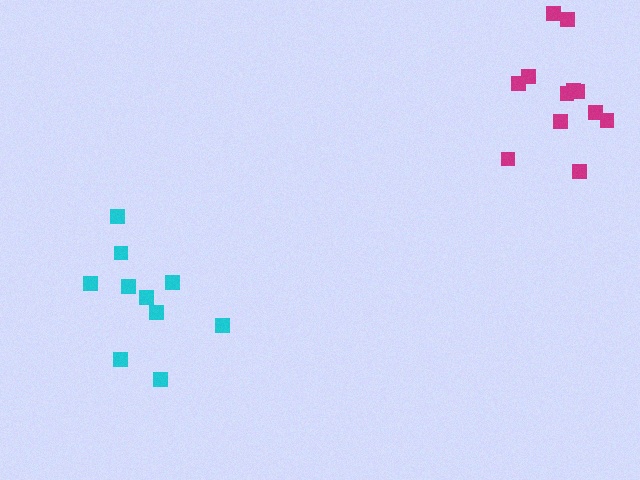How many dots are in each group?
Group 1: 12 dots, Group 2: 10 dots (22 total).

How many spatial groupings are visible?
There are 2 spatial groupings.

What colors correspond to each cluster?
The clusters are colored: magenta, cyan.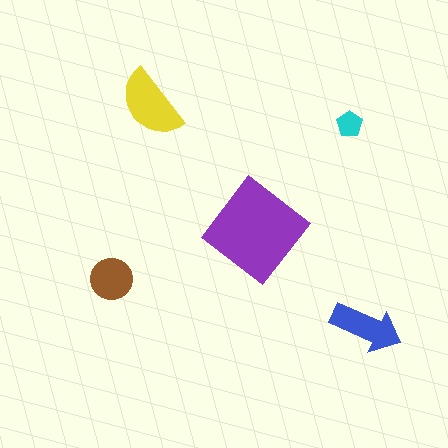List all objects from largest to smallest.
The purple diamond, the yellow semicircle, the blue arrow, the brown circle, the cyan pentagon.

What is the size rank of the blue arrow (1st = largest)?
3rd.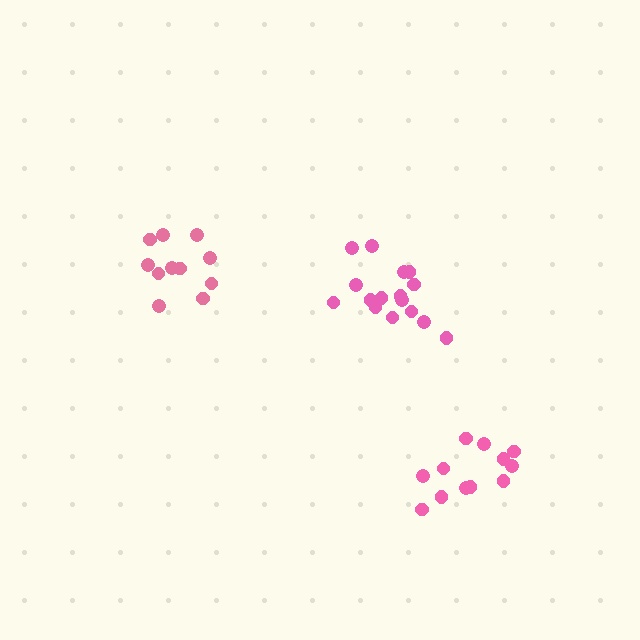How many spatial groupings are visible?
There are 3 spatial groupings.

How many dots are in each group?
Group 1: 12 dots, Group 2: 16 dots, Group 3: 11 dots (39 total).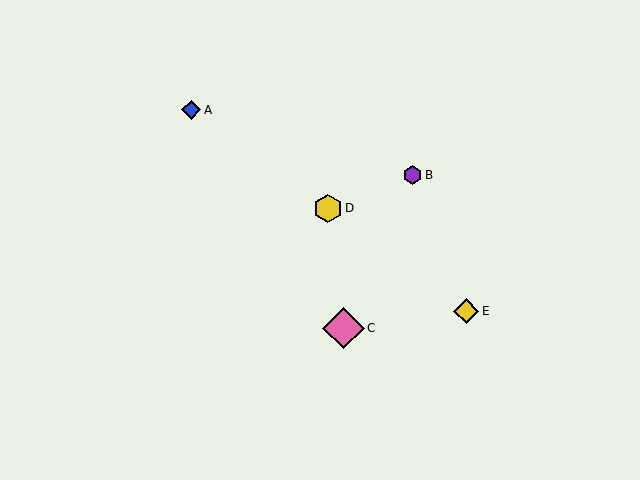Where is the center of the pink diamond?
The center of the pink diamond is at (343, 328).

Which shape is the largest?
The pink diamond (labeled C) is the largest.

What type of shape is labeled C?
Shape C is a pink diamond.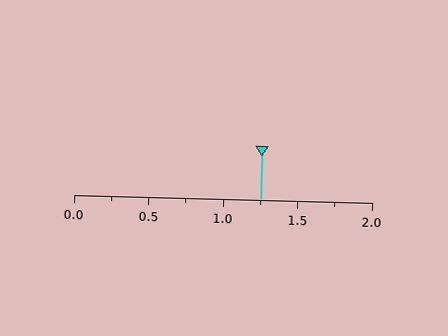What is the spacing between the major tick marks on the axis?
The major ticks are spaced 0.5 apart.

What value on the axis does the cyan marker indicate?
The marker indicates approximately 1.25.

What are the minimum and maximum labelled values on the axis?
The axis runs from 0.0 to 2.0.